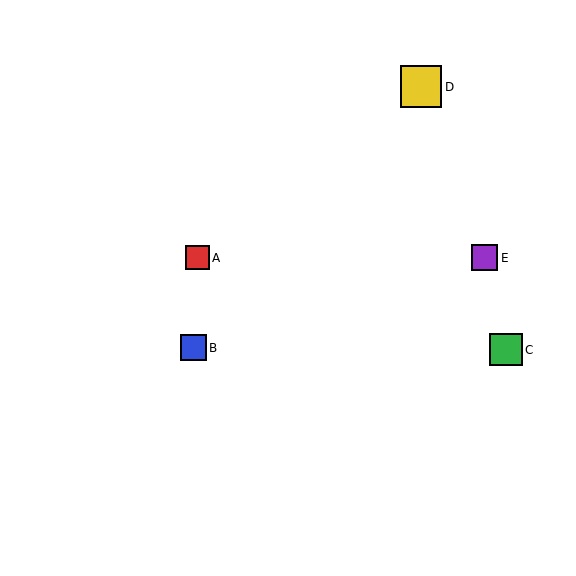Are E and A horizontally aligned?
Yes, both are at y≈258.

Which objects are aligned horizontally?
Objects A, E are aligned horizontally.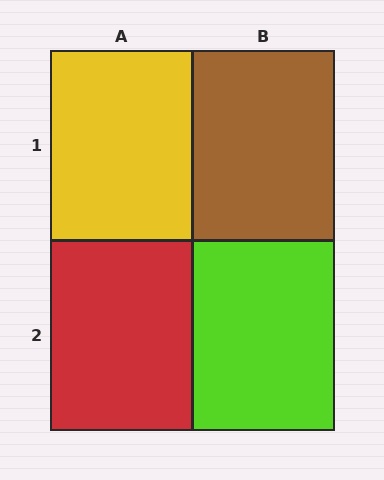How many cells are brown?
1 cell is brown.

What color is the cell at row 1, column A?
Yellow.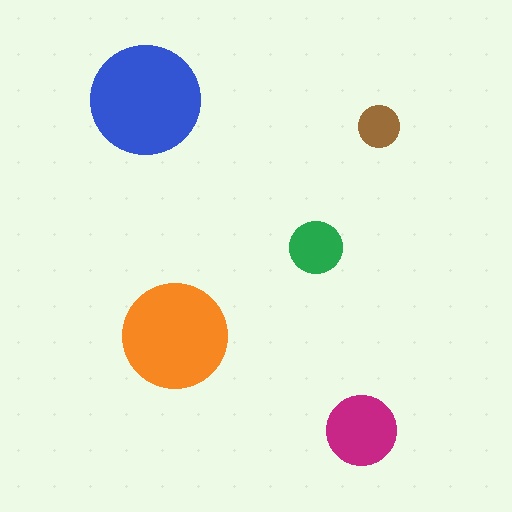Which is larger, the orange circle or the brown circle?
The orange one.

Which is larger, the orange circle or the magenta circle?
The orange one.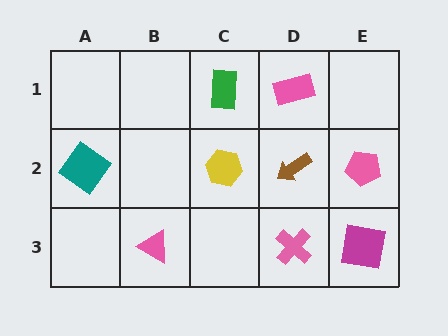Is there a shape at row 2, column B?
No, that cell is empty.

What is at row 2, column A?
A teal diamond.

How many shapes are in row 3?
3 shapes.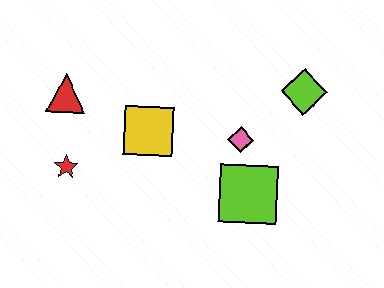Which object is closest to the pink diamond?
The lime square is closest to the pink diamond.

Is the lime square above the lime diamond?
No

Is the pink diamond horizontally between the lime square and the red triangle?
Yes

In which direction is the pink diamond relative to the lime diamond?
The pink diamond is to the left of the lime diamond.